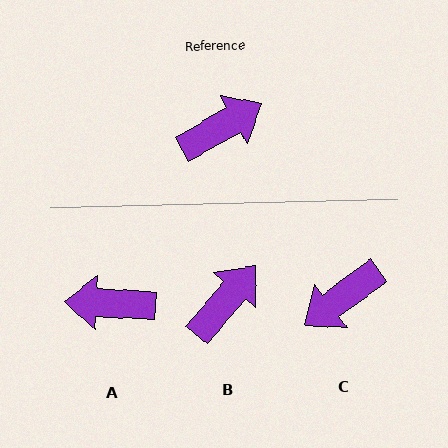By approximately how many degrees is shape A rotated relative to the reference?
Approximately 147 degrees counter-clockwise.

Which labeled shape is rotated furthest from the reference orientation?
C, about 173 degrees away.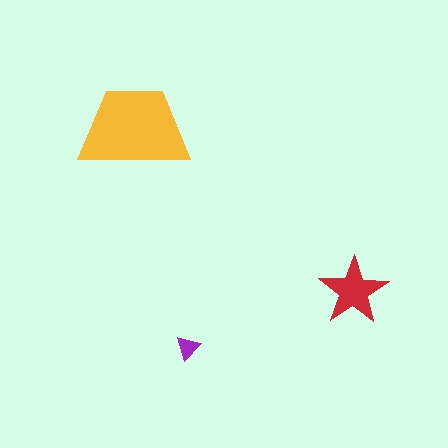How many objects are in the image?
There are 3 objects in the image.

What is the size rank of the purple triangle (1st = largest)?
3rd.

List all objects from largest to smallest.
The yellow trapezoid, the red star, the purple triangle.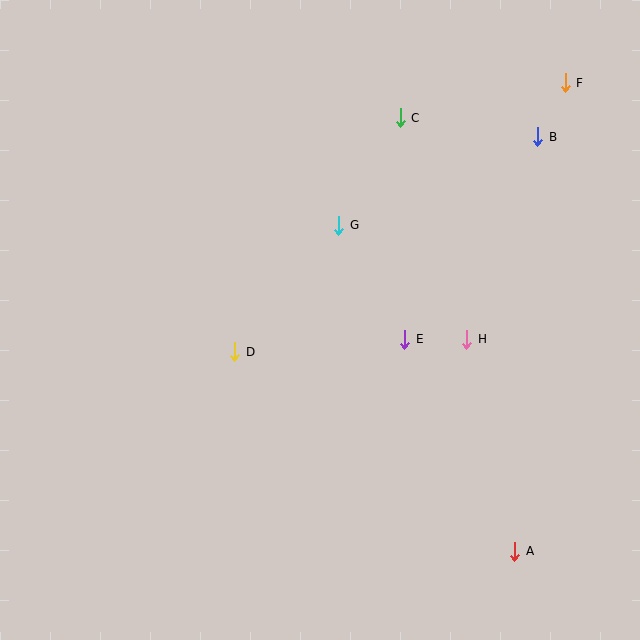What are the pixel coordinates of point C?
Point C is at (400, 118).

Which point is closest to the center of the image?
Point E at (405, 339) is closest to the center.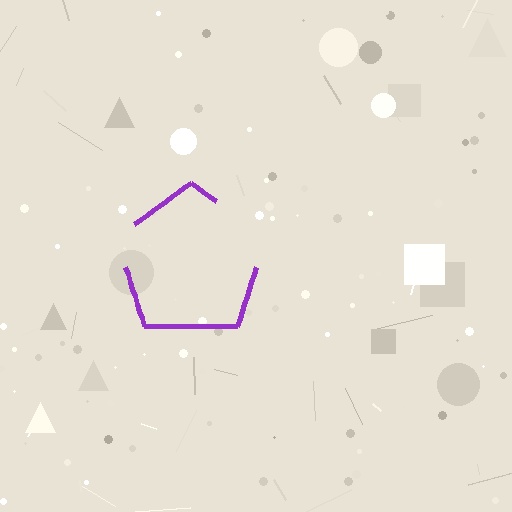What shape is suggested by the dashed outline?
The dashed outline suggests a pentagon.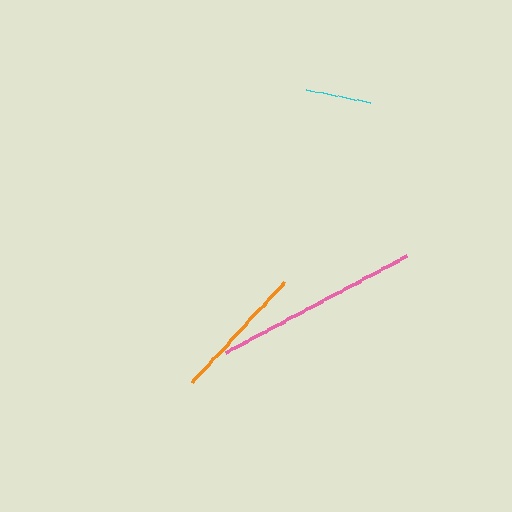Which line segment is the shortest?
The cyan line is the shortest at approximately 65 pixels.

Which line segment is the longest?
The pink line is the longest at approximately 206 pixels.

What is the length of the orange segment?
The orange segment is approximately 138 pixels long.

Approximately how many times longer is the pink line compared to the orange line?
The pink line is approximately 1.5 times the length of the orange line.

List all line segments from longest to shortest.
From longest to shortest: pink, orange, cyan.